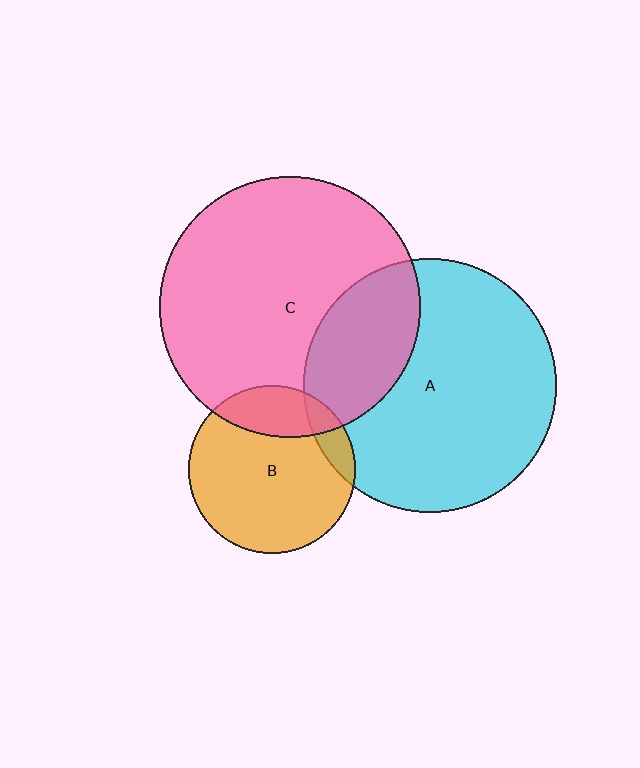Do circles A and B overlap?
Yes.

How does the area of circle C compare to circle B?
Approximately 2.4 times.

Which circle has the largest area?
Circle C (pink).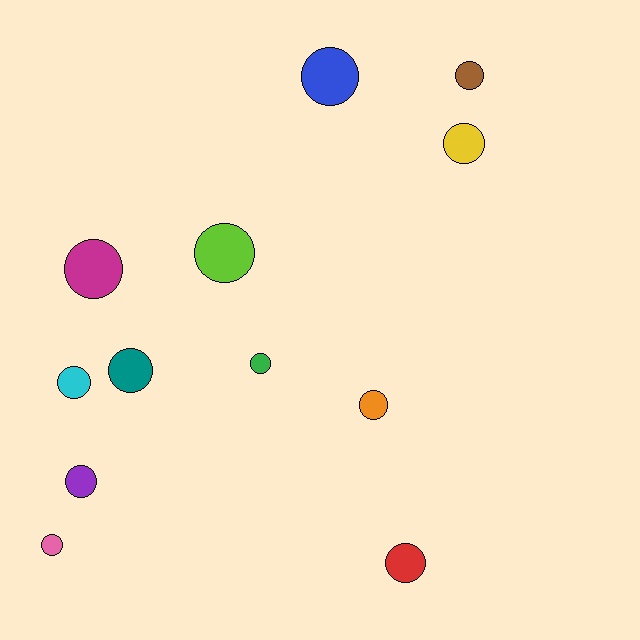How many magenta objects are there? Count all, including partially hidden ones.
There is 1 magenta object.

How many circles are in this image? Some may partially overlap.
There are 12 circles.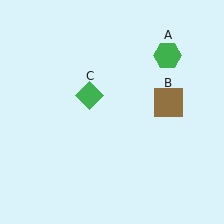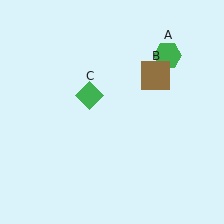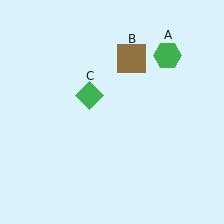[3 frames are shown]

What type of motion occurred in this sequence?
The brown square (object B) rotated counterclockwise around the center of the scene.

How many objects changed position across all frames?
1 object changed position: brown square (object B).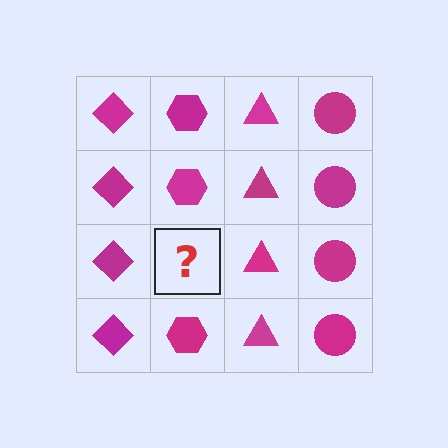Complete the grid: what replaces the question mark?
The question mark should be replaced with a magenta hexagon.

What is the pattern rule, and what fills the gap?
The rule is that each column has a consistent shape. The gap should be filled with a magenta hexagon.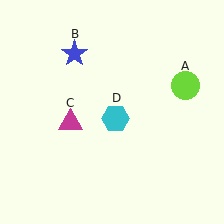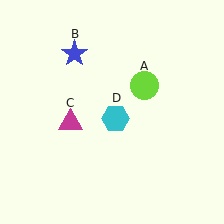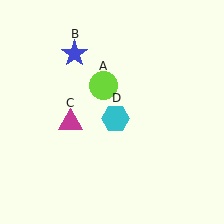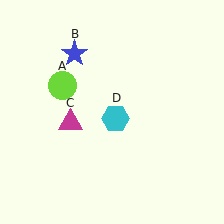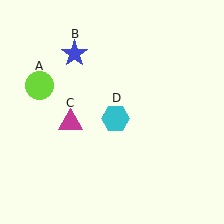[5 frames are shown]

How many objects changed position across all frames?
1 object changed position: lime circle (object A).